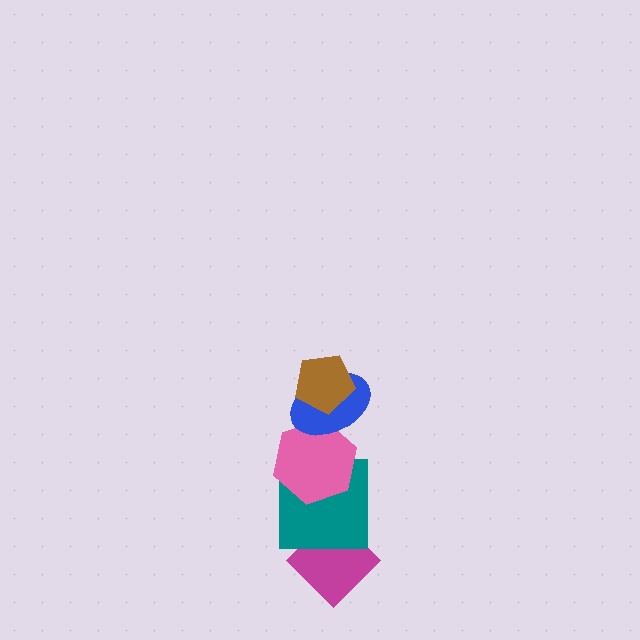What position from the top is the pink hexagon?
The pink hexagon is 3rd from the top.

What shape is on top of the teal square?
The pink hexagon is on top of the teal square.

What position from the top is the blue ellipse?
The blue ellipse is 2nd from the top.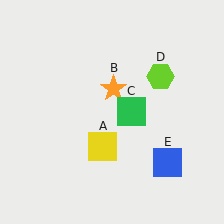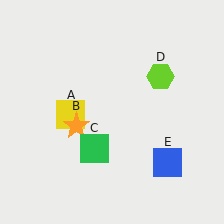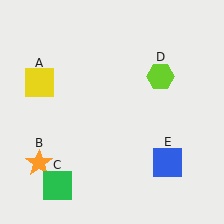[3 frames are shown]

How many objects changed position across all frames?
3 objects changed position: yellow square (object A), orange star (object B), green square (object C).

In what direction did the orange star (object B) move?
The orange star (object B) moved down and to the left.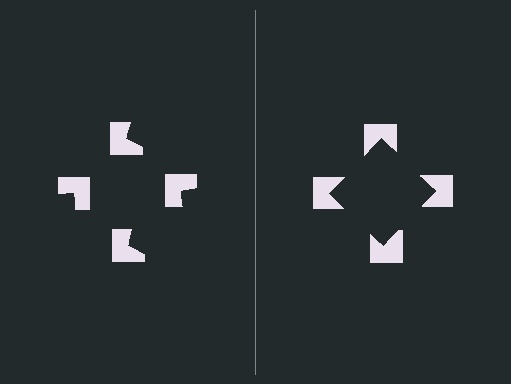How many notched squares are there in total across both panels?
8 — 4 on each side.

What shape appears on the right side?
An illusory square.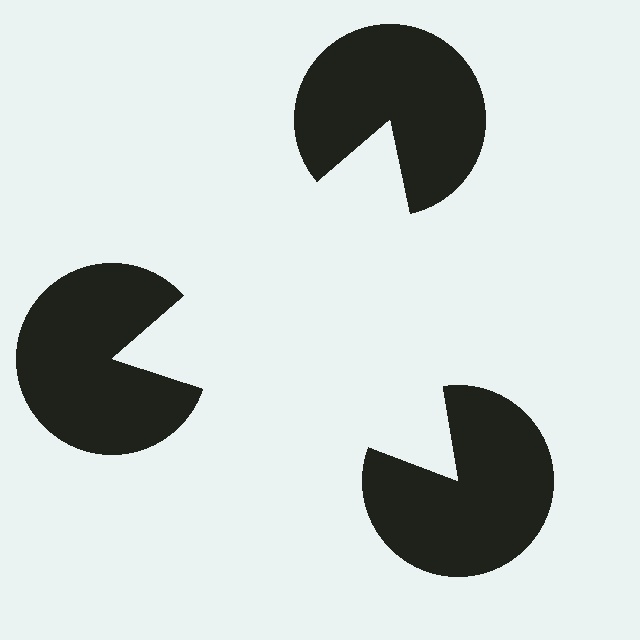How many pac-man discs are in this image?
There are 3 — one at each vertex of the illusory triangle.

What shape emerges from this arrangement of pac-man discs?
An illusory triangle — its edges are inferred from the aligned wedge cuts in the pac-man discs, not physically drawn.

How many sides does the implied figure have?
3 sides.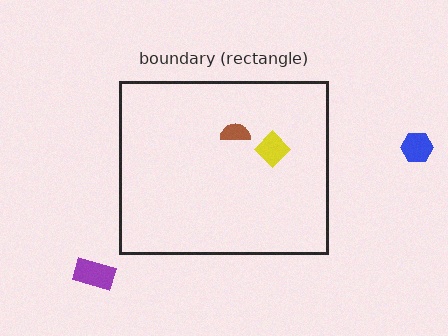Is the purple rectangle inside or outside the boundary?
Outside.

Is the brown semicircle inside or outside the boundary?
Inside.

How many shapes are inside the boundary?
2 inside, 2 outside.